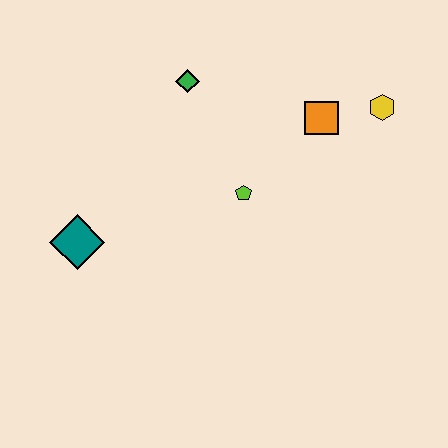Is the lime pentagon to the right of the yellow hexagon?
No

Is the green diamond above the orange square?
Yes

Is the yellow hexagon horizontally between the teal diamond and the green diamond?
No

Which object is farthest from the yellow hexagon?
The teal diamond is farthest from the yellow hexagon.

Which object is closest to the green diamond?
The lime pentagon is closest to the green diamond.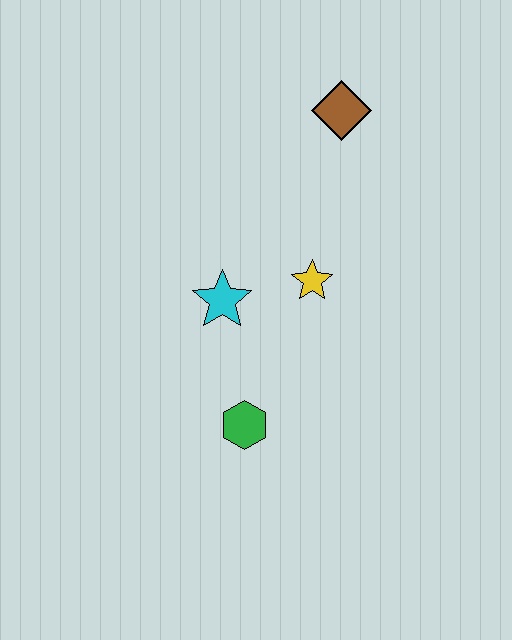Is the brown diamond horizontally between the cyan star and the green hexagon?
No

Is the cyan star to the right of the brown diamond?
No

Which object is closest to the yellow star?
The cyan star is closest to the yellow star.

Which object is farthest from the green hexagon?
The brown diamond is farthest from the green hexagon.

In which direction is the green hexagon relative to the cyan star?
The green hexagon is below the cyan star.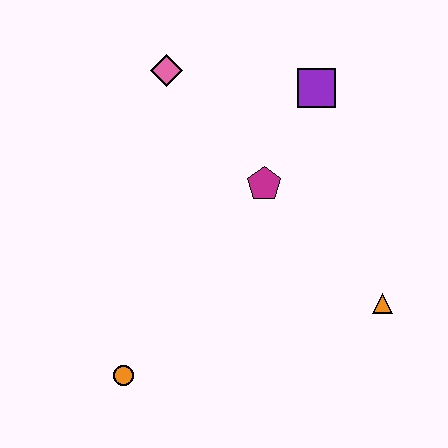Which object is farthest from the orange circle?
The purple square is farthest from the orange circle.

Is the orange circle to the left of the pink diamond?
Yes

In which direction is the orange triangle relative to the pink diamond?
The orange triangle is below the pink diamond.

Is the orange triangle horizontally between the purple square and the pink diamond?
No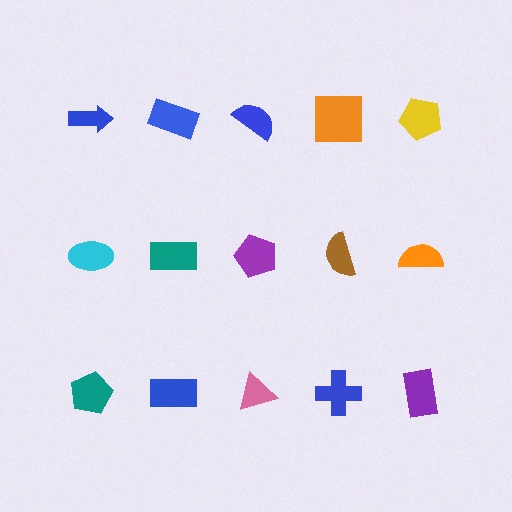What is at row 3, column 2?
A blue rectangle.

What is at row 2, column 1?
A cyan ellipse.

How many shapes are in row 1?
5 shapes.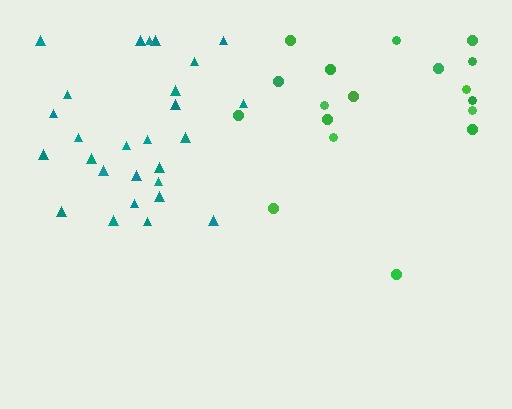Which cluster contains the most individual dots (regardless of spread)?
Teal (27).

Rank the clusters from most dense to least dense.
teal, green.